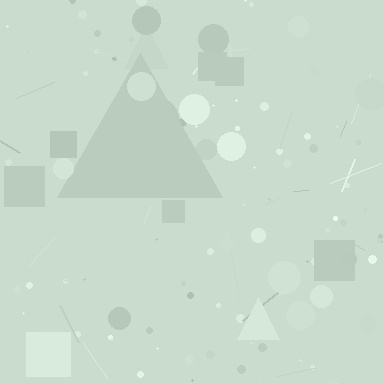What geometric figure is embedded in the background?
A triangle is embedded in the background.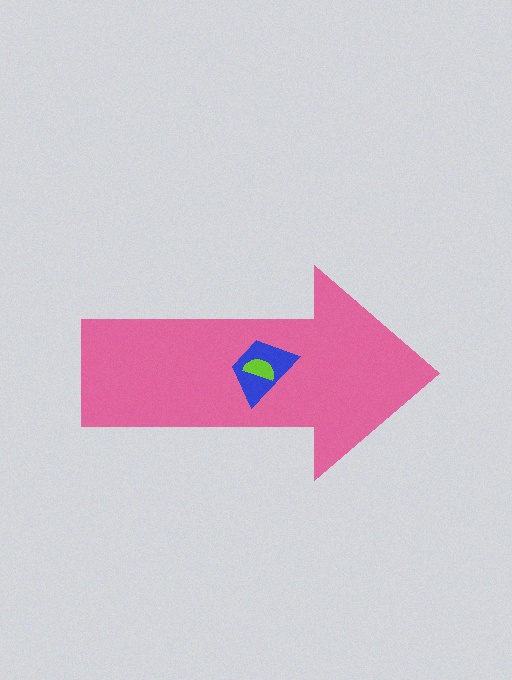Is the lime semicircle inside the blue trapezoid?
Yes.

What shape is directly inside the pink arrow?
The blue trapezoid.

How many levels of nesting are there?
3.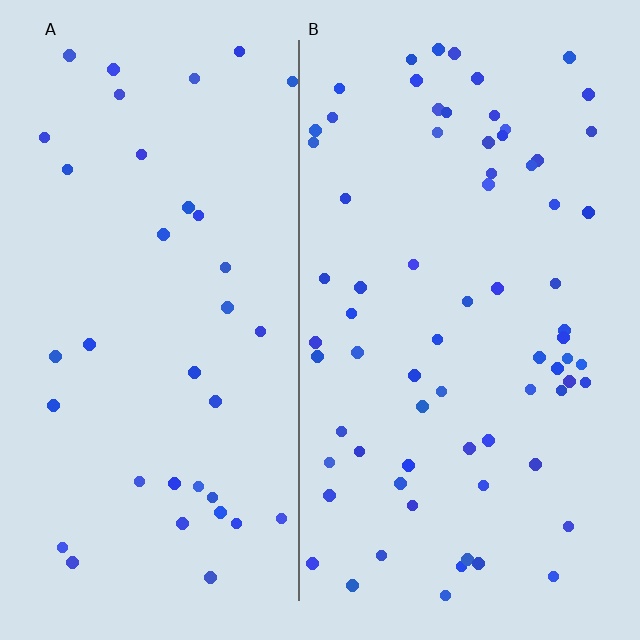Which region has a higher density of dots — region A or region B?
B (the right).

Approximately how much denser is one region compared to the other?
Approximately 1.9× — region B over region A.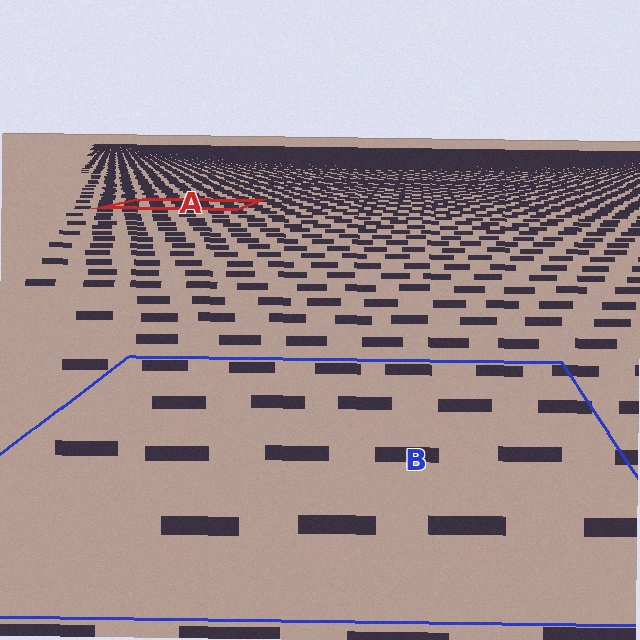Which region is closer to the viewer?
Region B is closer. The texture elements there are larger and more spread out.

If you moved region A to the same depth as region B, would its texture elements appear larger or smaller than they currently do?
They would appear larger. At a closer depth, the same texture elements are projected at a bigger on-screen size.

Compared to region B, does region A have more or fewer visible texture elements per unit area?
Region A has more texture elements per unit area — they are packed more densely because it is farther away.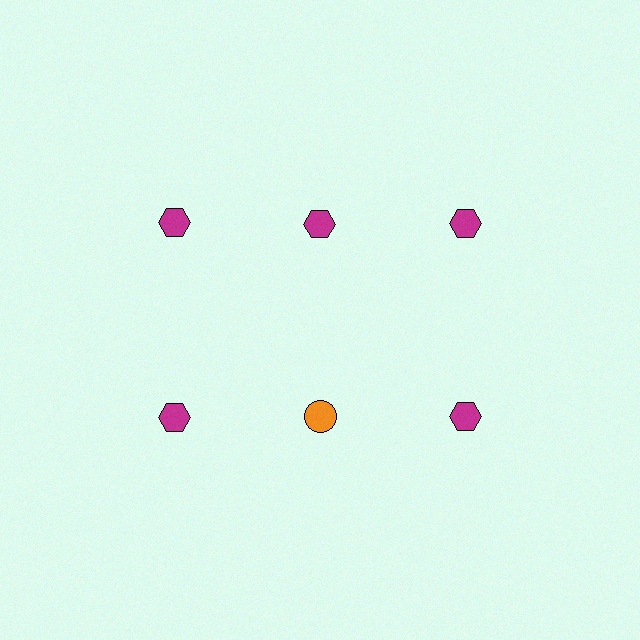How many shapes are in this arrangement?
There are 6 shapes arranged in a grid pattern.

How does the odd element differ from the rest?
It differs in both color (orange instead of magenta) and shape (circle instead of hexagon).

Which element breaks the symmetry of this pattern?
The orange circle in the second row, second from left column breaks the symmetry. All other shapes are magenta hexagons.